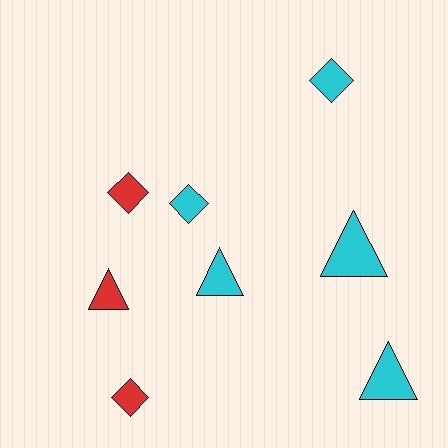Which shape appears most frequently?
Triangle, with 4 objects.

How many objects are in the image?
There are 8 objects.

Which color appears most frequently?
Cyan, with 5 objects.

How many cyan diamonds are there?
There are 2 cyan diamonds.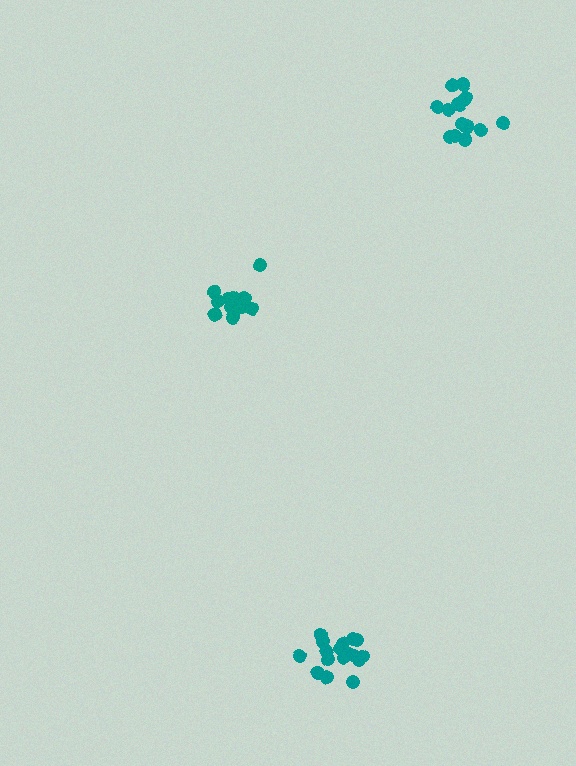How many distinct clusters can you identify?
There are 3 distinct clusters.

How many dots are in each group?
Group 1: 15 dots, Group 2: 16 dots, Group 3: 17 dots (48 total).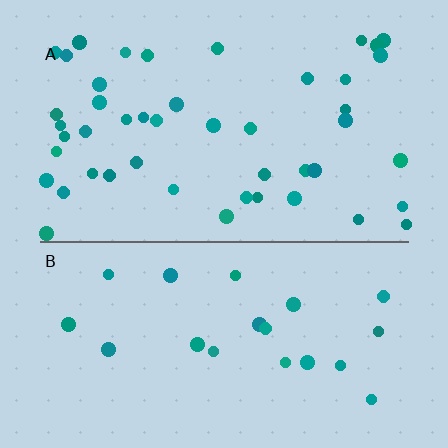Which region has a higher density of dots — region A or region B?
A (the top).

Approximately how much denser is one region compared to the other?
Approximately 2.3× — region A over region B.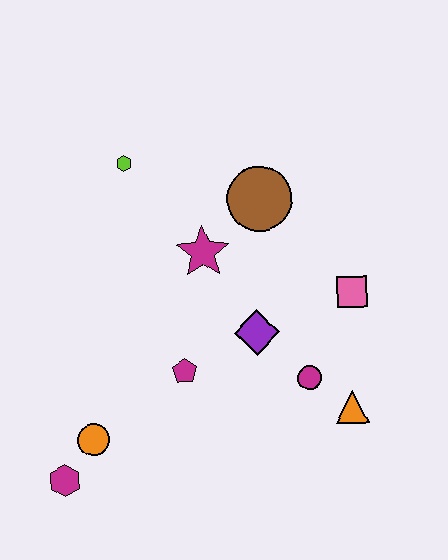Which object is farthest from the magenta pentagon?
The lime hexagon is farthest from the magenta pentagon.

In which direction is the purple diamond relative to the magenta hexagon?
The purple diamond is to the right of the magenta hexagon.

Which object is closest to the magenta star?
The brown circle is closest to the magenta star.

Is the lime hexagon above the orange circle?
Yes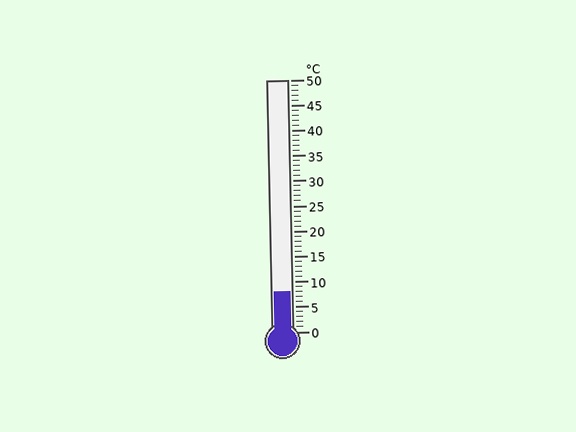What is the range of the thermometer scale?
The thermometer scale ranges from 0°C to 50°C.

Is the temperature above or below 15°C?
The temperature is below 15°C.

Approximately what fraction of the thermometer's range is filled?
The thermometer is filled to approximately 15% of its range.